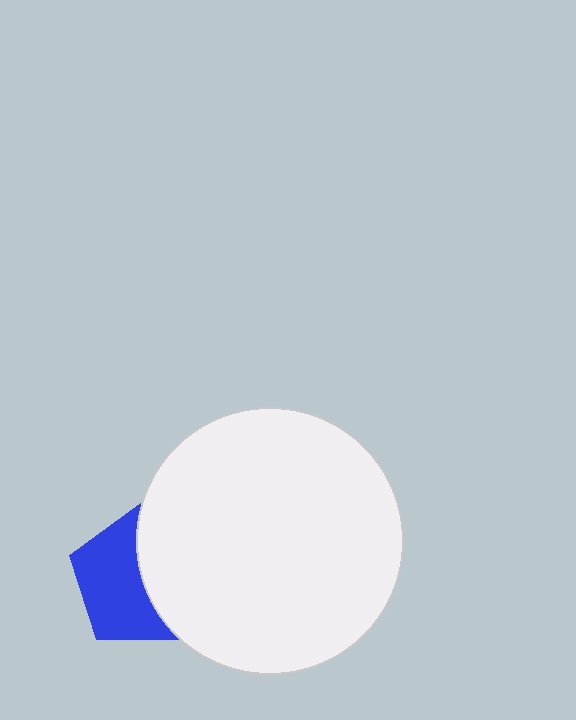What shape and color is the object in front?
The object in front is a white circle.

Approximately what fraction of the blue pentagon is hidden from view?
Roughly 45% of the blue pentagon is hidden behind the white circle.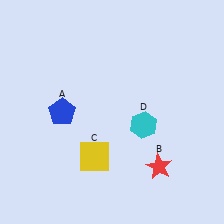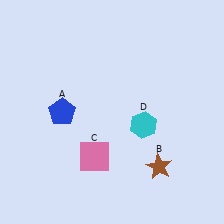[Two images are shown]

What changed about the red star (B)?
In Image 1, B is red. In Image 2, it changed to brown.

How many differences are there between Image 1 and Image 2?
There are 2 differences between the two images.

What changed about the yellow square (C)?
In Image 1, C is yellow. In Image 2, it changed to pink.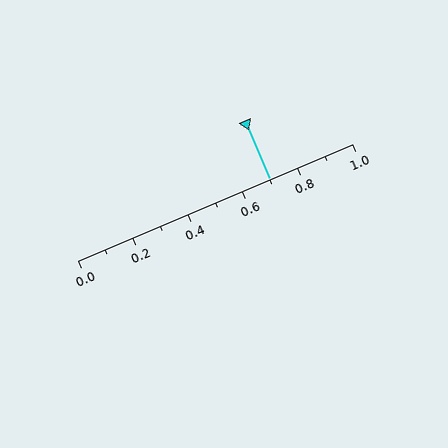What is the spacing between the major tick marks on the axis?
The major ticks are spaced 0.2 apart.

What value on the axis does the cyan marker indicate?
The marker indicates approximately 0.7.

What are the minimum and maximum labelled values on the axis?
The axis runs from 0.0 to 1.0.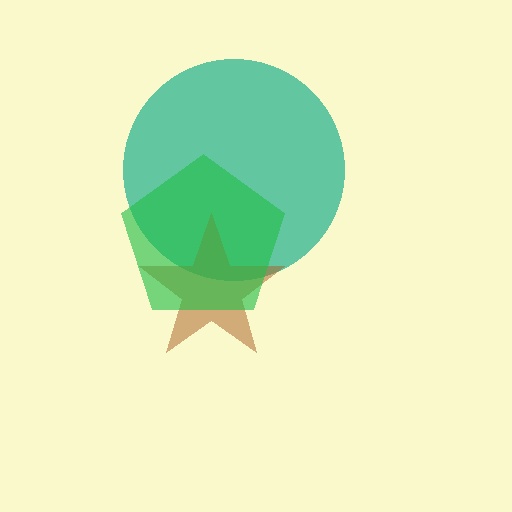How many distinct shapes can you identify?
There are 3 distinct shapes: a teal circle, a brown star, a green pentagon.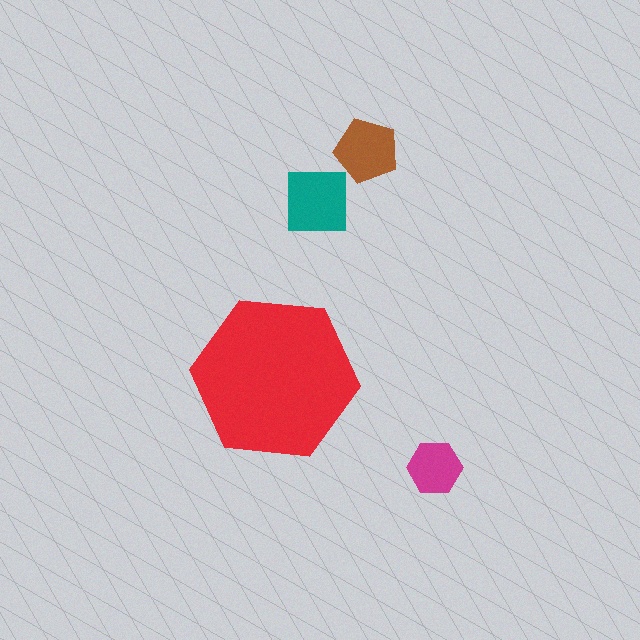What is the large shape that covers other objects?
A red hexagon.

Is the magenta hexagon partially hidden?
No, the magenta hexagon is fully visible.